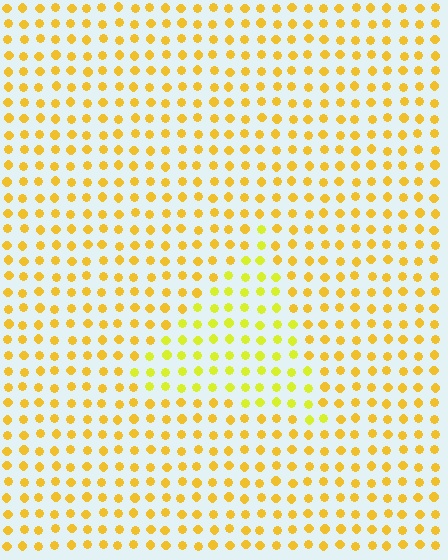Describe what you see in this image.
The image is filled with small yellow elements in a uniform arrangement. A triangle-shaped region is visible where the elements are tinted to a slightly different hue, forming a subtle color boundary.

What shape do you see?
I see a triangle.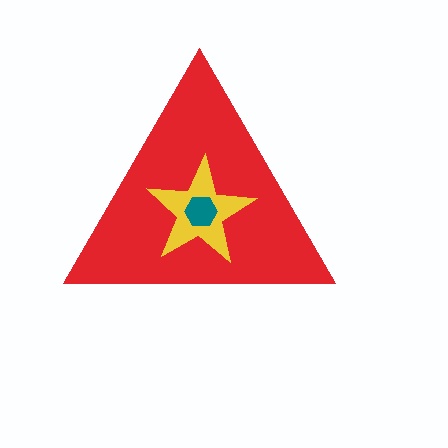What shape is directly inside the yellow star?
The teal hexagon.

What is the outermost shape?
The red triangle.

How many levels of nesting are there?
3.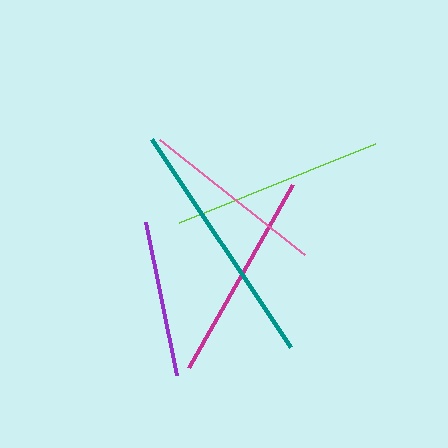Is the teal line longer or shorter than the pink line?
The teal line is longer than the pink line.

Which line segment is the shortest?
The purple line is the shortest at approximately 156 pixels.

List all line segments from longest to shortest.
From longest to shortest: teal, lime, magenta, pink, purple.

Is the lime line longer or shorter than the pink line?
The lime line is longer than the pink line.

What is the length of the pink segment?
The pink segment is approximately 184 pixels long.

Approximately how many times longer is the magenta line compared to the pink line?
The magenta line is approximately 1.1 times the length of the pink line.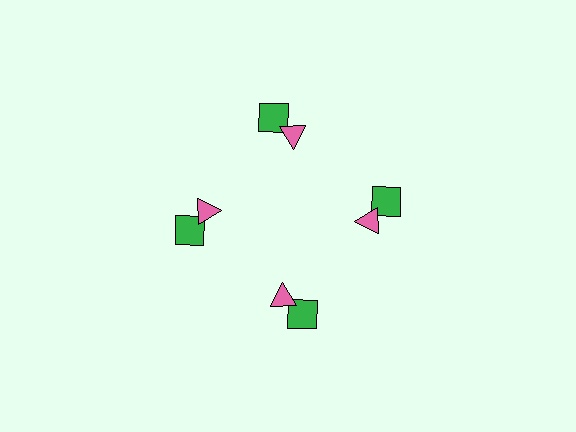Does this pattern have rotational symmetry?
Yes, this pattern has 4-fold rotational symmetry. It looks the same after rotating 90 degrees around the center.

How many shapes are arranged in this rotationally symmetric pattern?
There are 8 shapes, arranged in 4 groups of 2.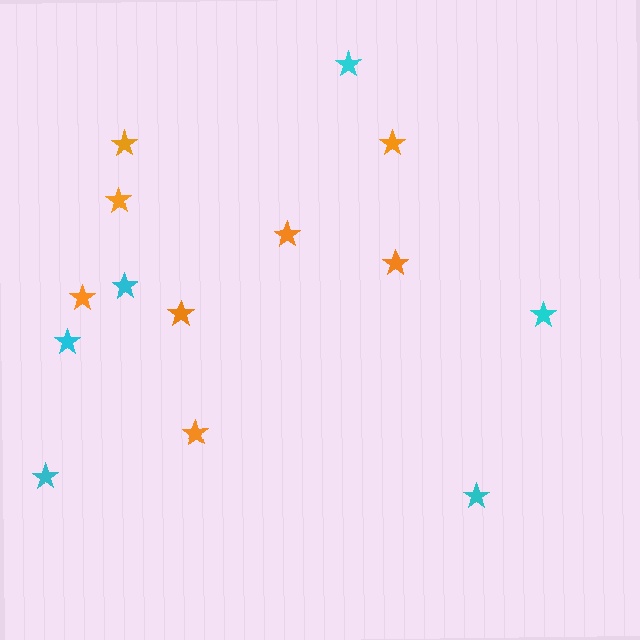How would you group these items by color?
There are 2 groups: one group of orange stars (8) and one group of cyan stars (6).